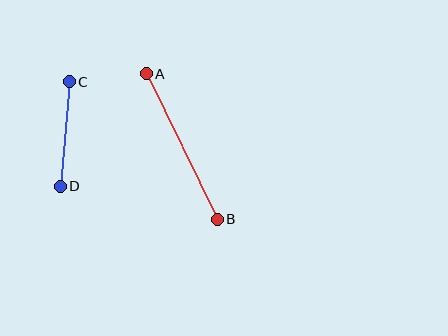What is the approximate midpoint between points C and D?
The midpoint is at approximately (65, 134) pixels.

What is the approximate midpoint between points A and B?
The midpoint is at approximately (182, 146) pixels.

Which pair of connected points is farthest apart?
Points A and B are farthest apart.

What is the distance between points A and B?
The distance is approximately 162 pixels.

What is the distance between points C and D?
The distance is approximately 105 pixels.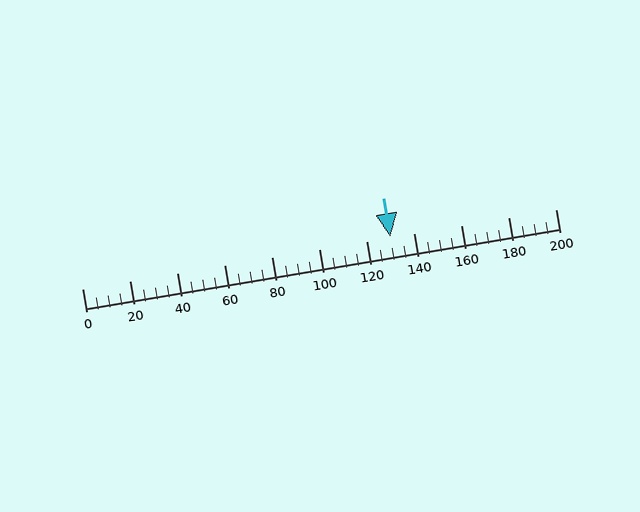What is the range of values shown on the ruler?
The ruler shows values from 0 to 200.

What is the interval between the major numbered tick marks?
The major tick marks are spaced 20 units apart.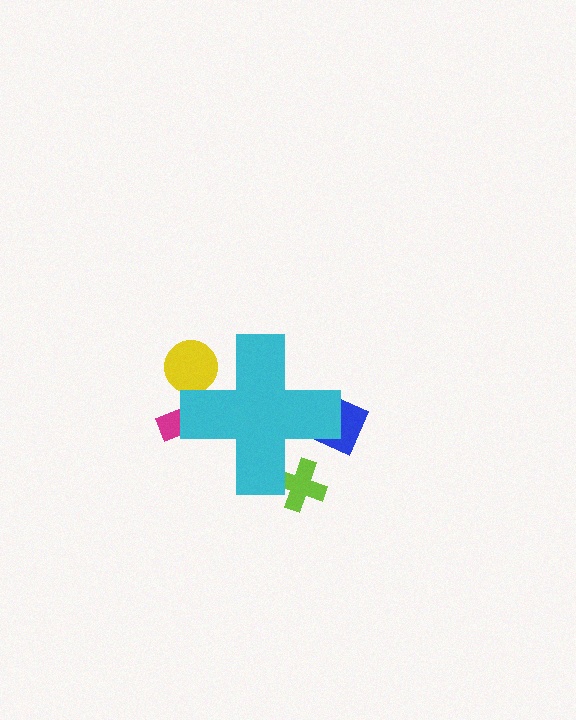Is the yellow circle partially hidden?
Yes, the yellow circle is partially hidden behind the cyan cross.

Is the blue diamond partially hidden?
Yes, the blue diamond is partially hidden behind the cyan cross.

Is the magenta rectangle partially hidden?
Yes, the magenta rectangle is partially hidden behind the cyan cross.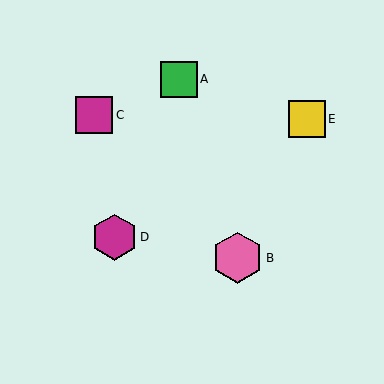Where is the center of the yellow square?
The center of the yellow square is at (307, 119).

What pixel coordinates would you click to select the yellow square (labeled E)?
Click at (307, 119) to select the yellow square E.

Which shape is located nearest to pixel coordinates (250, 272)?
The pink hexagon (labeled B) at (237, 258) is nearest to that location.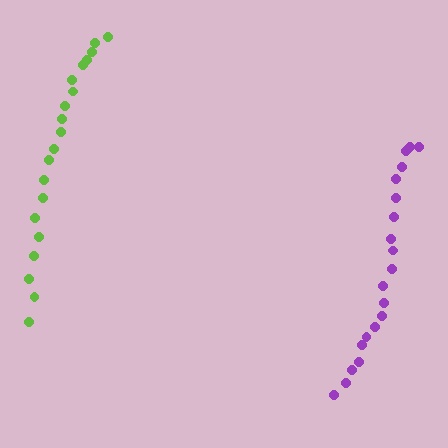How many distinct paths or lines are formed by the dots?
There are 2 distinct paths.